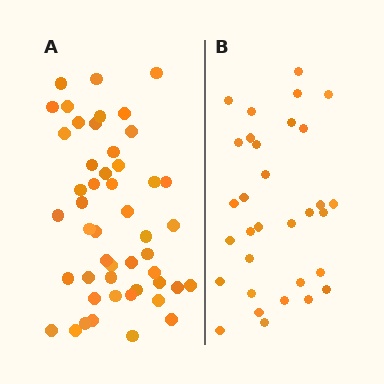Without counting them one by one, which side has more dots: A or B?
Region A (the left region) has more dots.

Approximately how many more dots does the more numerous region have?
Region A has approximately 15 more dots than region B.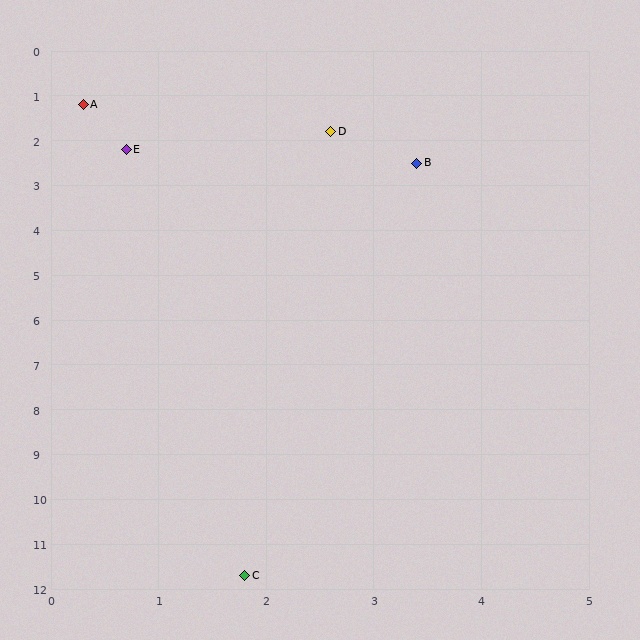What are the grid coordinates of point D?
Point D is at approximately (2.6, 1.8).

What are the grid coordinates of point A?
Point A is at approximately (0.3, 1.2).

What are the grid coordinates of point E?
Point E is at approximately (0.7, 2.2).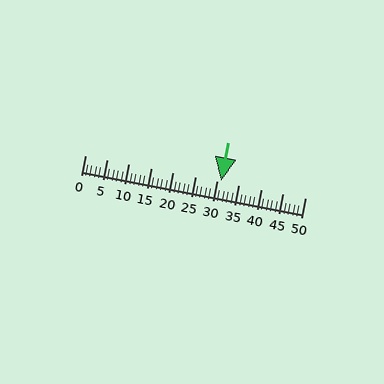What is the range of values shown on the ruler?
The ruler shows values from 0 to 50.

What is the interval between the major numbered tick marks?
The major tick marks are spaced 5 units apart.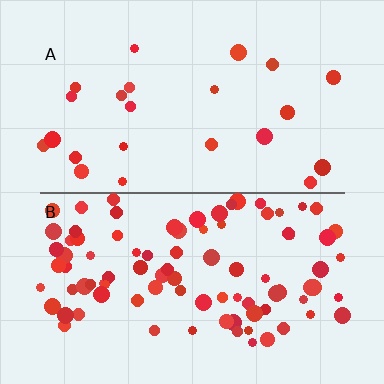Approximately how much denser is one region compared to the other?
Approximately 3.9× — region B over region A.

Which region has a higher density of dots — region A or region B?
B (the bottom).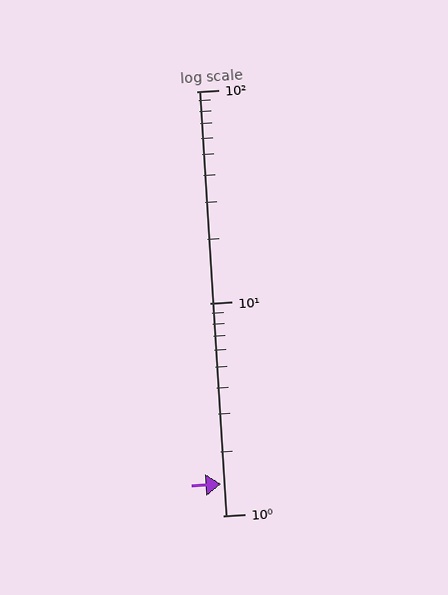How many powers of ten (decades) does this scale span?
The scale spans 2 decades, from 1 to 100.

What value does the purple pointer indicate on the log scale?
The pointer indicates approximately 1.4.